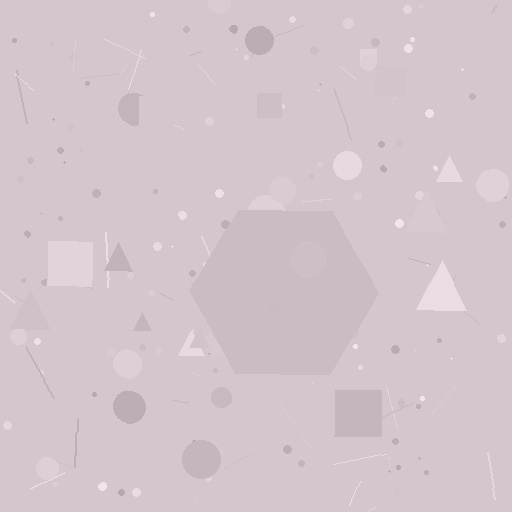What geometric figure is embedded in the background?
A hexagon is embedded in the background.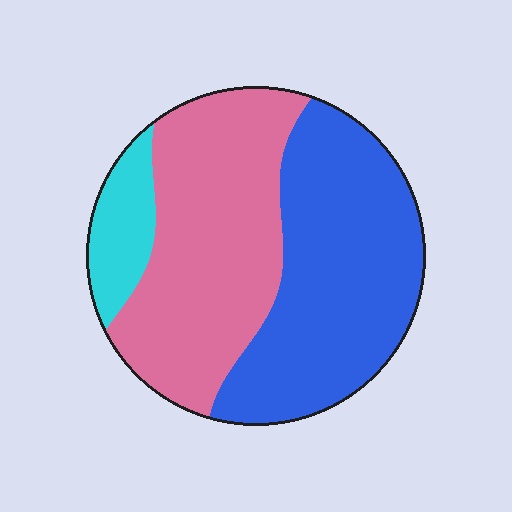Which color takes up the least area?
Cyan, at roughly 10%.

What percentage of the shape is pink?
Pink covers 44% of the shape.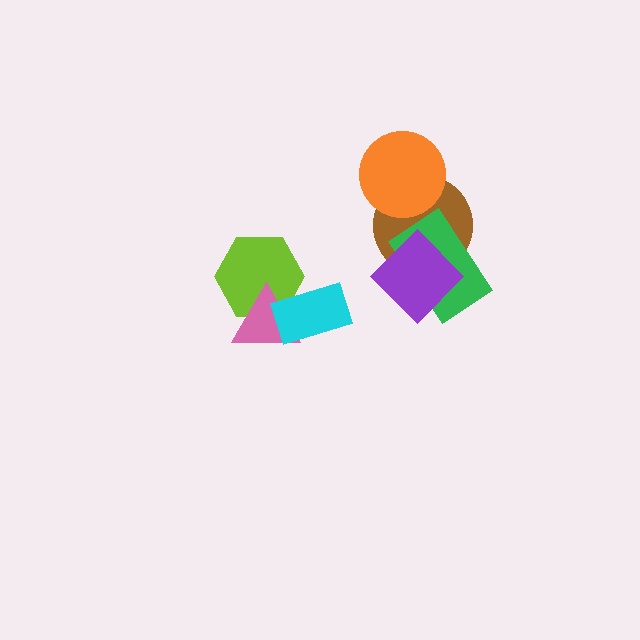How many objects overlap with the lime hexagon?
2 objects overlap with the lime hexagon.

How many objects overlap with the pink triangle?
2 objects overlap with the pink triangle.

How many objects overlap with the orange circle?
1 object overlaps with the orange circle.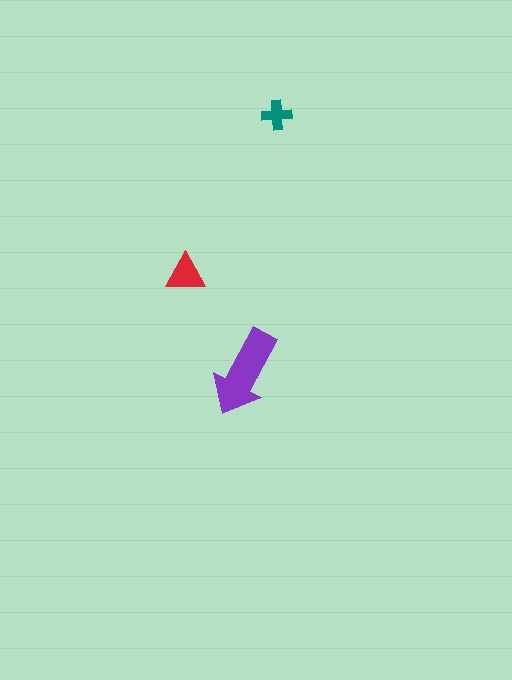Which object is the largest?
The purple arrow.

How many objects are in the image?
There are 3 objects in the image.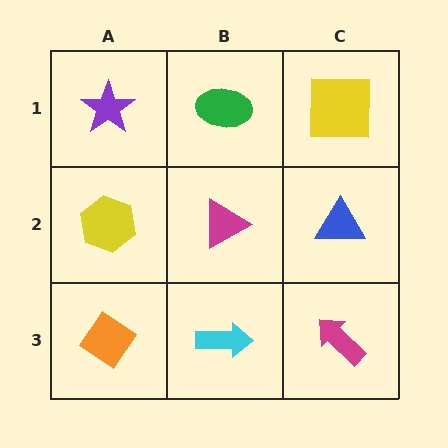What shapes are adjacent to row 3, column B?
A magenta triangle (row 2, column B), an orange diamond (row 3, column A), a magenta arrow (row 3, column C).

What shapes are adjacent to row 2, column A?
A purple star (row 1, column A), an orange diamond (row 3, column A), a magenta triangle (row 2, column B).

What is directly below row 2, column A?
An orange diamond.